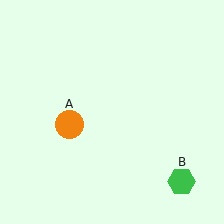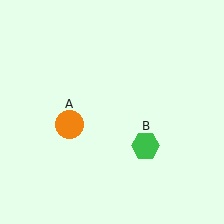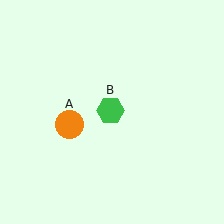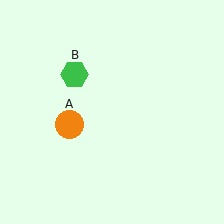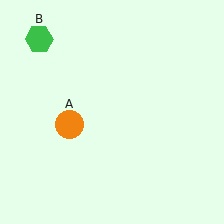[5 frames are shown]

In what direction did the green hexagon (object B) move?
The green hexagon (object B) moved up and to the left.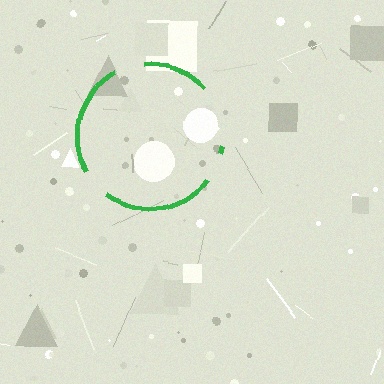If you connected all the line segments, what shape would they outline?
They would outline a circle.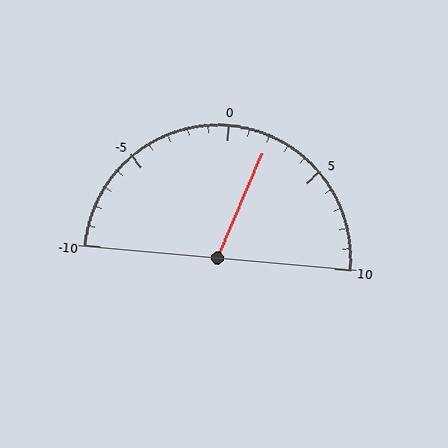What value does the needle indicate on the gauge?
The needle indicates approximately 2.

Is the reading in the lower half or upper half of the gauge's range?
The reading is in the upper half of the range (-10 to 10).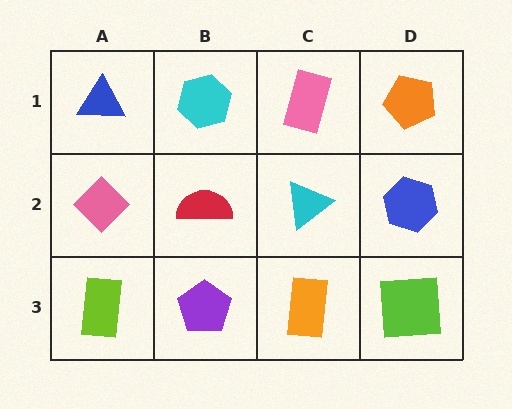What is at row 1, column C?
A pink rectangle.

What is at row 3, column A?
A lime rectangle.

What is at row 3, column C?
An orange rectangle.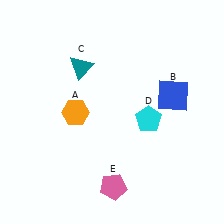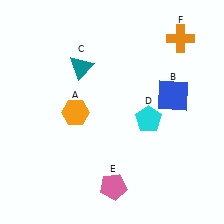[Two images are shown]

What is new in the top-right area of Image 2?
An orange cross (F) was added in the top-right area of Image 2.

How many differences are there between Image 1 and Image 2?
There is 1 difference between the two images.